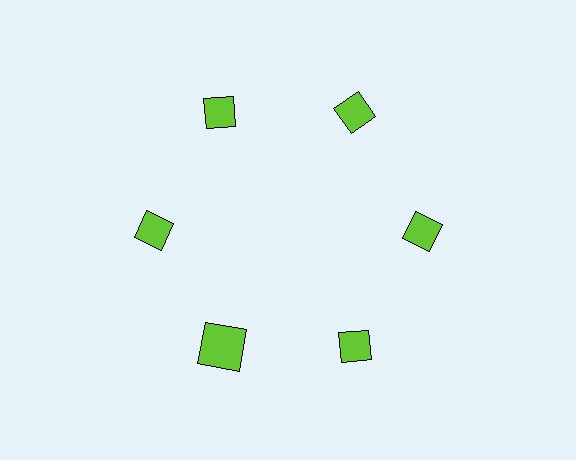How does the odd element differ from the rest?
It has a different shape: square instead of diamond.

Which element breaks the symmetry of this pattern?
The lime square at roughly the 7 o'clock position breaks the symmetry. All other shapes are lime diamonds.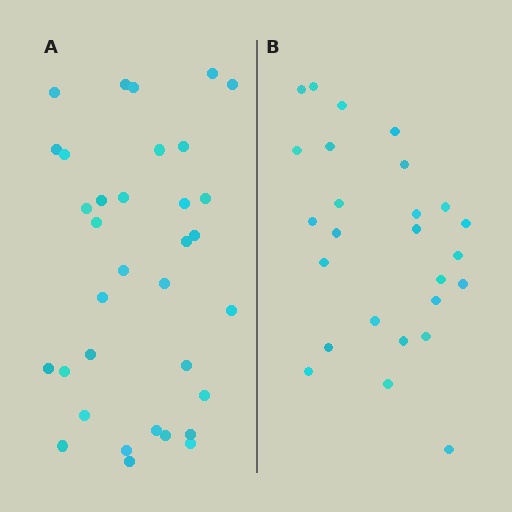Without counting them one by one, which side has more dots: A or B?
Region A (the left region) has more dots.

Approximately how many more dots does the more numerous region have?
Region A has roughly 8 or so more dots than region B.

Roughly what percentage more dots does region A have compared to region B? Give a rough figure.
About 30% more.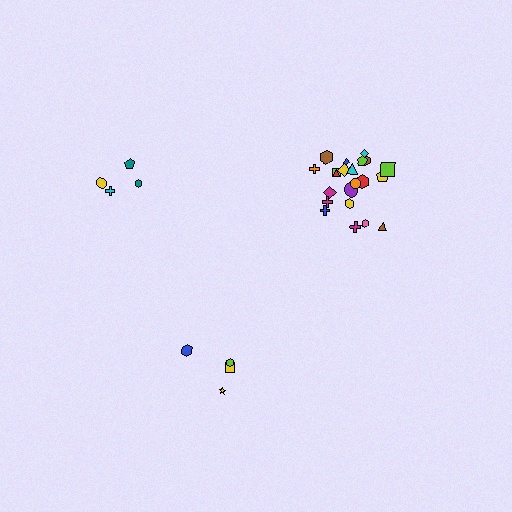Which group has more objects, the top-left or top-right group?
The top-right group.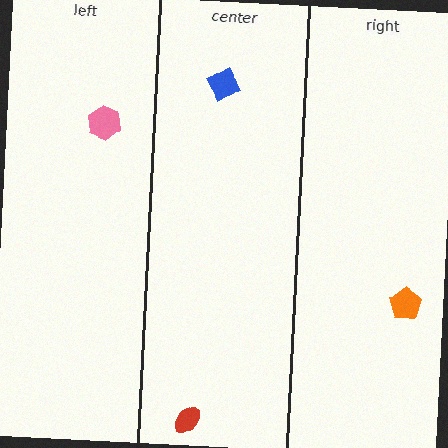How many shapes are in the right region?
1.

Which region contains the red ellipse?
The center region.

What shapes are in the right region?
The orange pentagon.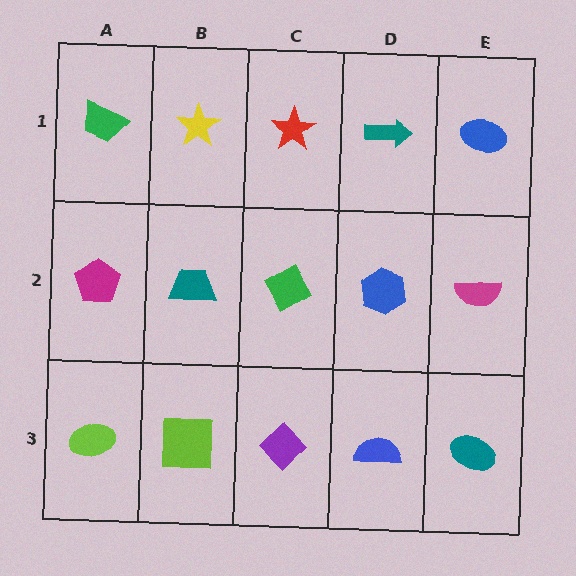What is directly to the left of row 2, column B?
A magenta pentagon.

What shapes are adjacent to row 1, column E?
A magenta semicircle (row 2, column E), a teal arrow (row 1, column D).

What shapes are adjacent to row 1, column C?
A green diamond (row 2, column C), a yellow star (row 1, column B), a teal arrow (row 1, column D).